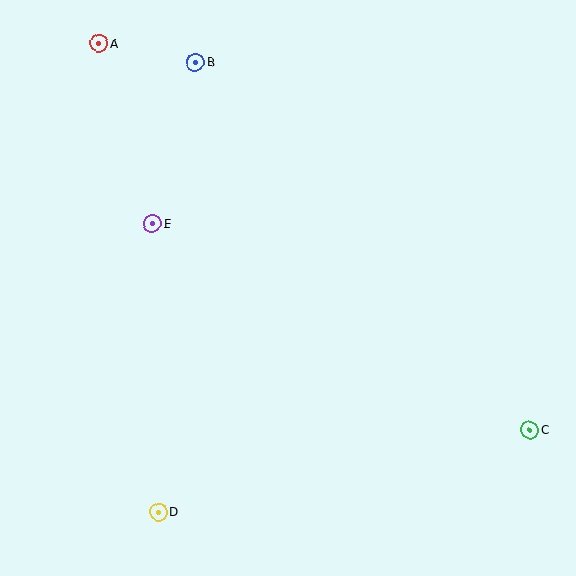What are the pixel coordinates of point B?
Point B is at (195, 62).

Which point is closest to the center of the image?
Point E at (152, 224) is closest to the center.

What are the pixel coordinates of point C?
Point C is at (530, 430).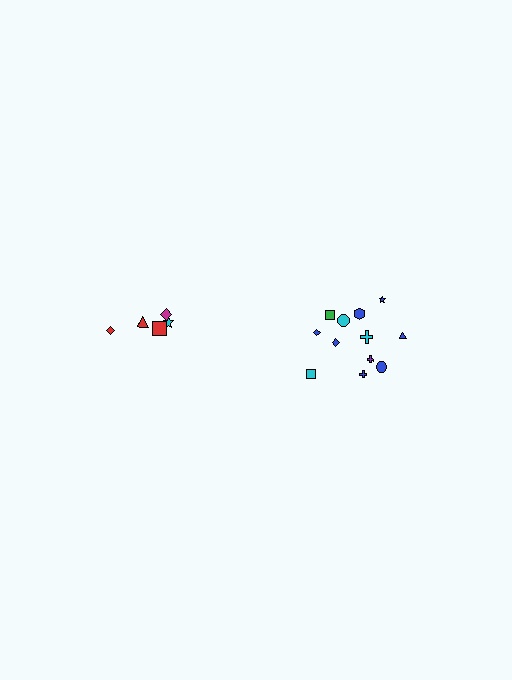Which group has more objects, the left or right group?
The right group.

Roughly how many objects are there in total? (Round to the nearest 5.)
Roughly 15 objects in total.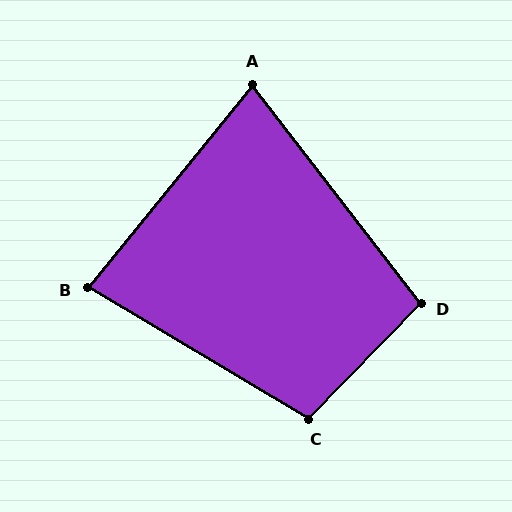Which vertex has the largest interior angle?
C, at approximately 103 degrees.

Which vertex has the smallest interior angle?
A, at approximately 77 degrees.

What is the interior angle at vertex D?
Approximately 98 degrees (obtuse).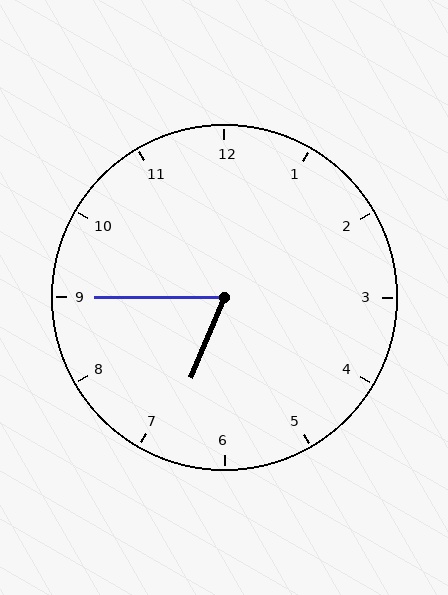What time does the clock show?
6:45.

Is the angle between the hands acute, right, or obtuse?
It is acute.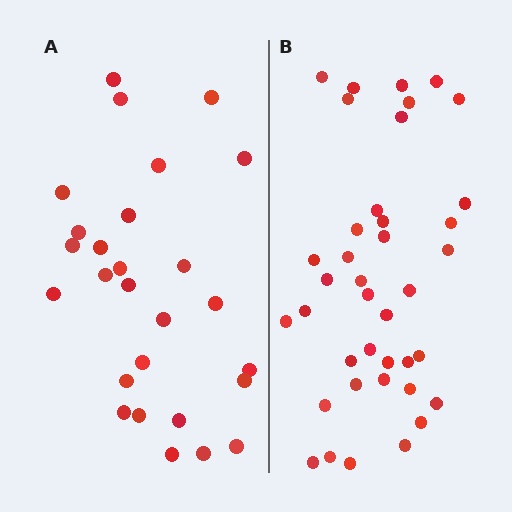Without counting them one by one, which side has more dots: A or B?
Region B (the right region) has more dots.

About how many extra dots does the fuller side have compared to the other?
Region B has roughly 12 or so more dots than region A.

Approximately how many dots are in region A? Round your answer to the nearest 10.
About 30 dots. (The exact count is 27, which rounds to 30.)